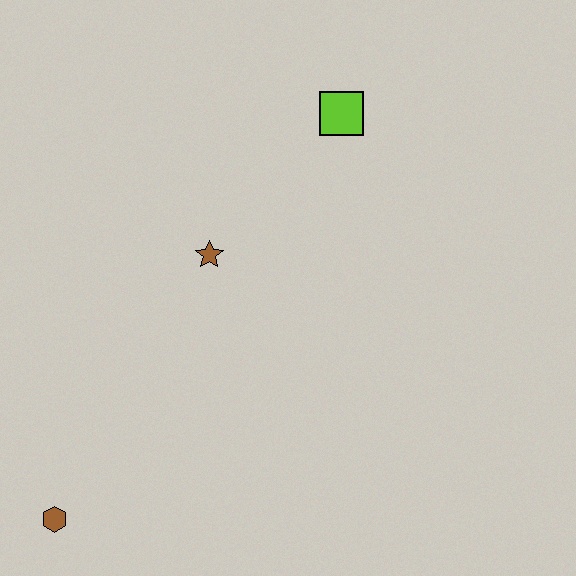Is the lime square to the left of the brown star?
No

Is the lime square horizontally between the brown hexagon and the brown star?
No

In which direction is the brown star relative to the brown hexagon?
The brown star is above the brown hexagon.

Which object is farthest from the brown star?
The brown hexagon is farthest from the brown star.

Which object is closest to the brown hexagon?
The brown star is closest to the brown hexagon.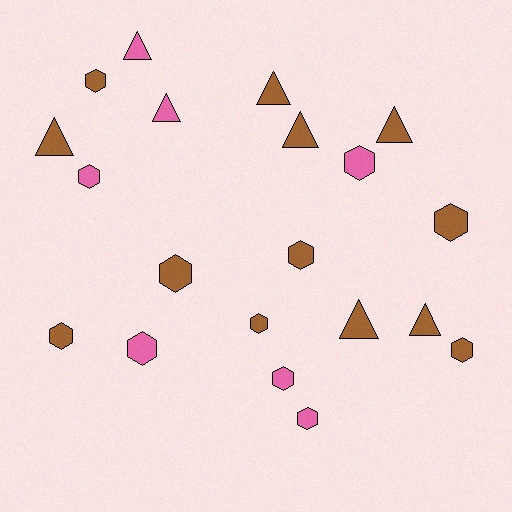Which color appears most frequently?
Brown, with 13 objects.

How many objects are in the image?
There are 20 objects.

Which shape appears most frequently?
Hexagon, with 12 objects.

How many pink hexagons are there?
There are 5 pink hexagons.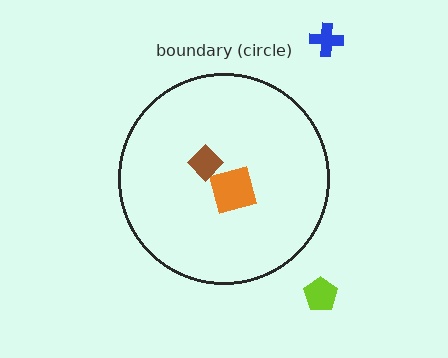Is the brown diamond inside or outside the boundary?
Inside.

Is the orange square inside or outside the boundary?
Inside.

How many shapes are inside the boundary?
2 inside, 2 outside.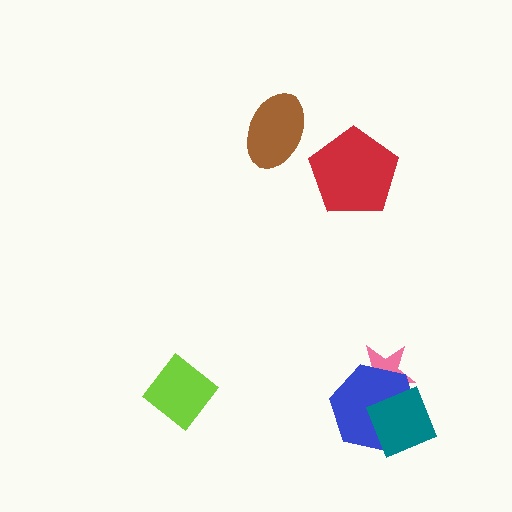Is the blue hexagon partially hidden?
Yes, it is partially covered by another shape.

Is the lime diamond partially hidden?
No, no other shape covers it.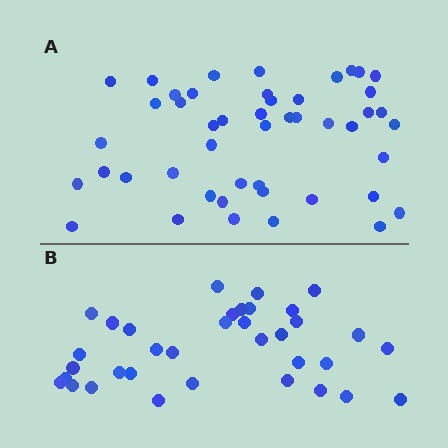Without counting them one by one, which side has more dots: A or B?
Region A (the top region) has more dots.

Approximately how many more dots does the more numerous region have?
Region A has roughly 12 or so more dots than region B.